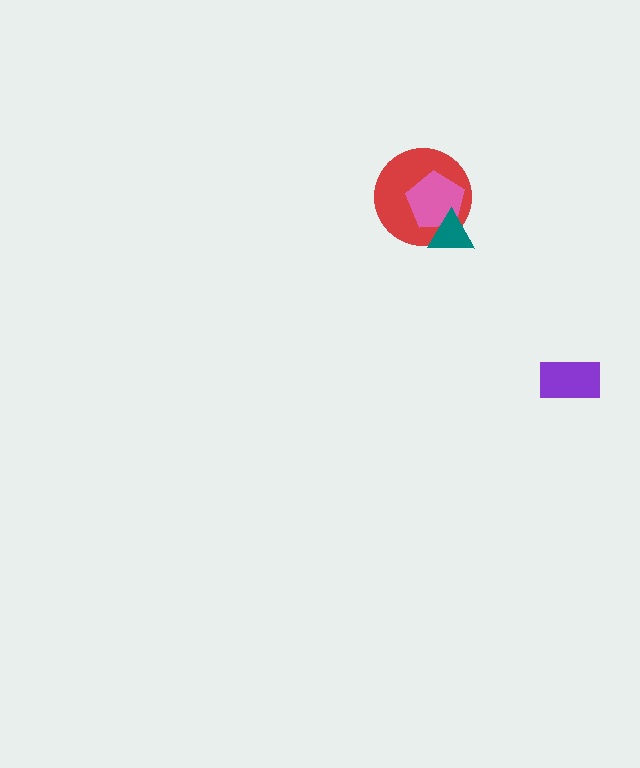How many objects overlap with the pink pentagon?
2 objects overlap with the pink pentagon.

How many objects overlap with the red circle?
2 objects overlap with the red circle.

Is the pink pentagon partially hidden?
Yes, it is partially covered by another shape.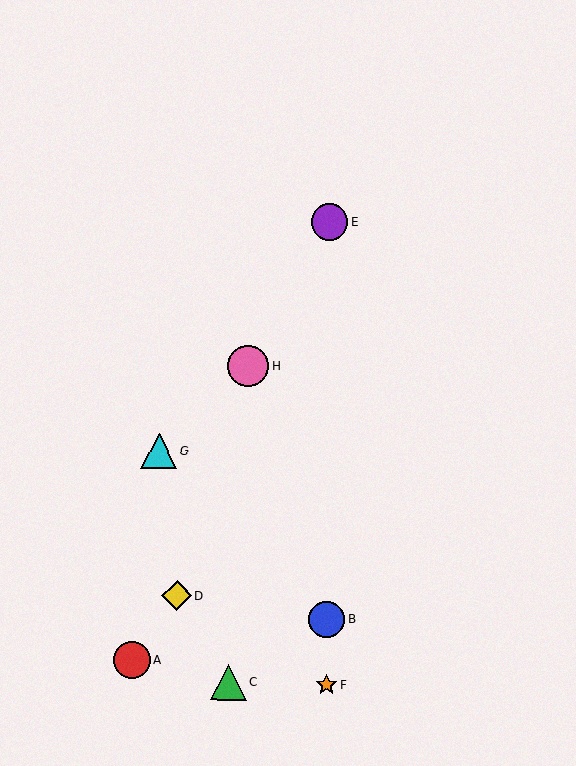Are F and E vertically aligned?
Yes, both are at x≈326.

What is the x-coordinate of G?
Object G is at x≈159.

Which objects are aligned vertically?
Objects B, E, F are aligned vertically.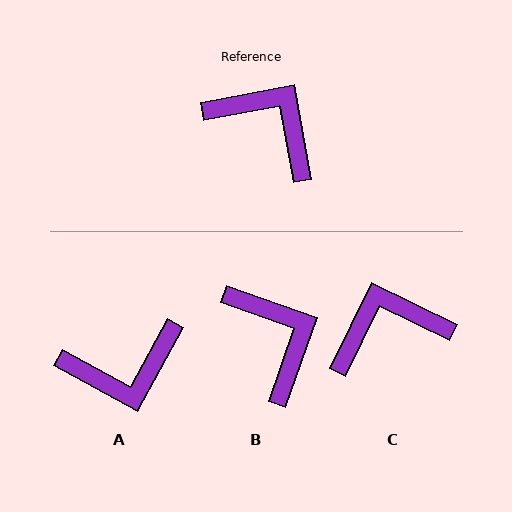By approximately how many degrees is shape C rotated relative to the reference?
Approximately 54 degrees counter-clockwise.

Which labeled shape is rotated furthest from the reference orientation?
A, about 129 degrees away.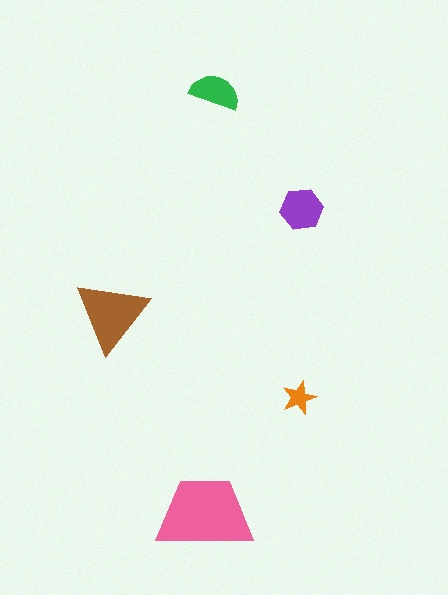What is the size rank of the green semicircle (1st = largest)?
4th.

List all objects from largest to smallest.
The pink trapezoid, the brown triangle, the purple hexagon, the green semicircle, the orange star.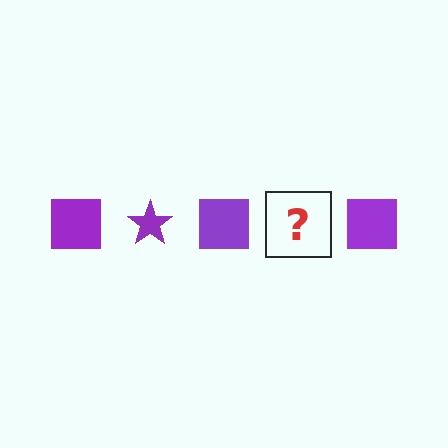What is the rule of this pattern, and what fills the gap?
The rule is that the pattern cycles through square, star shapes in purple. The gap should be filled with a purple star.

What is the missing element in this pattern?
The missing element is a purple star.